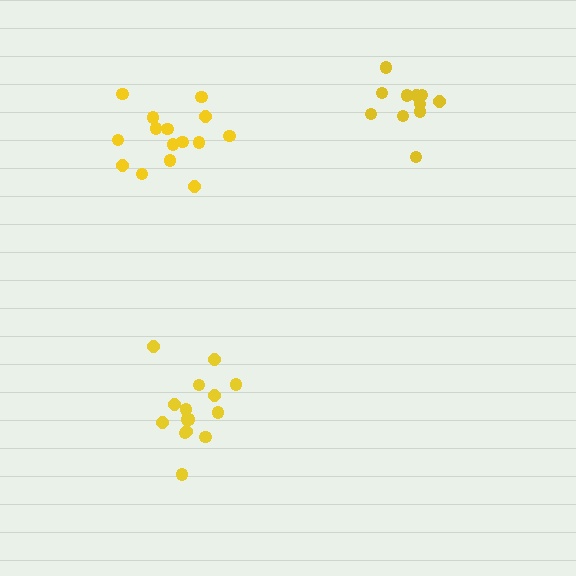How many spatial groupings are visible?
There are 3 spatial groupings.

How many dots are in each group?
Group 1: 11 dots, Group 2: 15 dots, Group 3: 15 dots (41 total).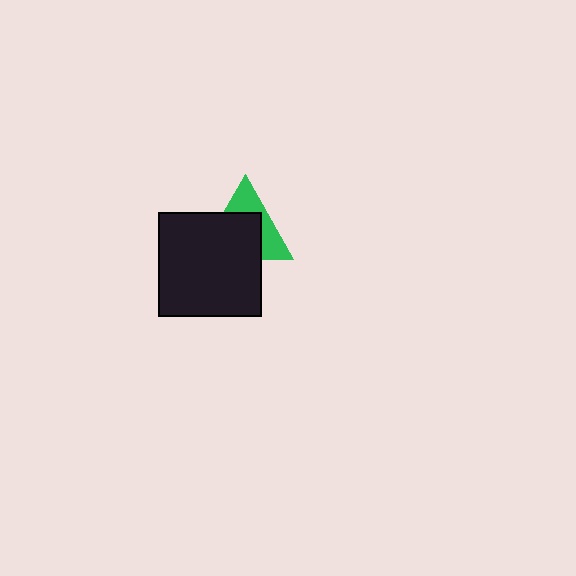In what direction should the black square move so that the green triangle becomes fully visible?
The black square should move down. That is the shortest direction to clear the overlap and leave the green triangle fully visible.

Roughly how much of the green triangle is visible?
A small part of it is visible (roughly 41%).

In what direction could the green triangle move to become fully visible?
The green triangle could move up. That would shift it out from behind the black square entirely.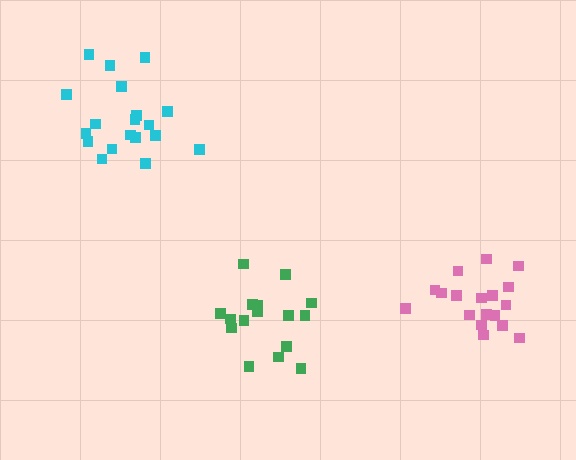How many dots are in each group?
Group 1: 19 dots, Group 2: 18 dots, Group 3: 16 dots (53 total).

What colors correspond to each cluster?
The clusters are colored: cyan, pink, green.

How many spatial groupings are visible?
There are 3 spatial groupings.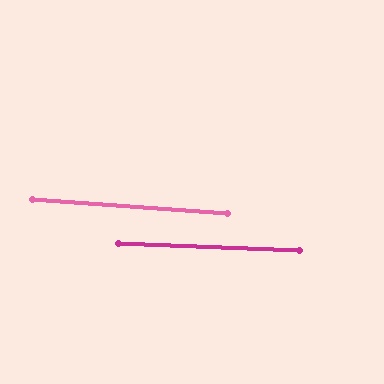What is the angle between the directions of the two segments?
Approximately 2 degrees.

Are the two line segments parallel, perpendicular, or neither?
Parallel — their directions differ by only 1.7°.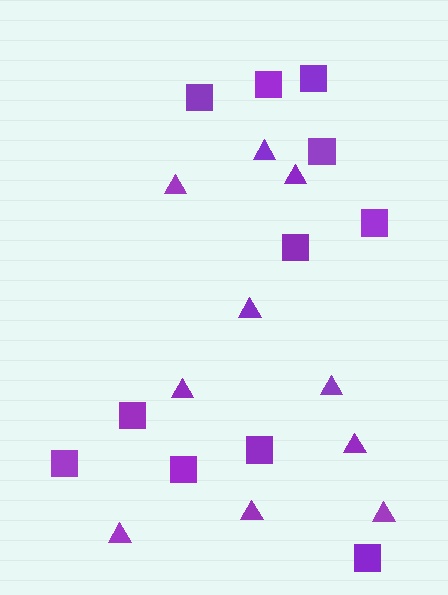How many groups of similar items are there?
There are 2 groups: one group of triangles (10) and one group of squares (11).